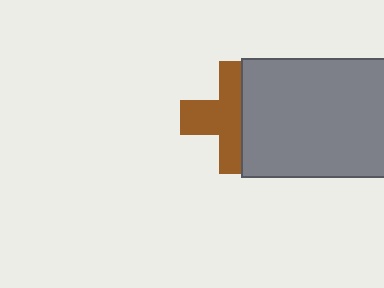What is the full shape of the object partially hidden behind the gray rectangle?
The partially hidden object is a brown cross.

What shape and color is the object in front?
The object in front is a gray rectangle.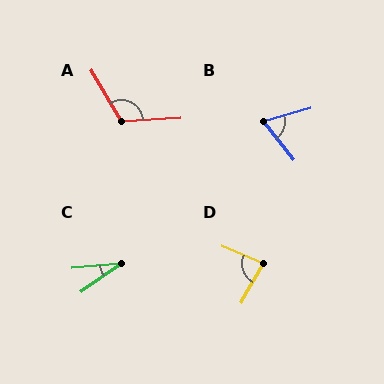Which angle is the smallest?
C, at approximately 30 degrees.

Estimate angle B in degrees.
Approximately 67 degrees.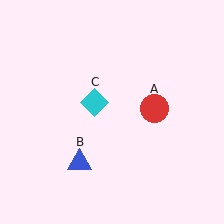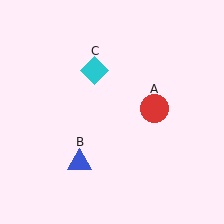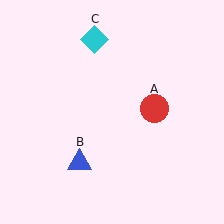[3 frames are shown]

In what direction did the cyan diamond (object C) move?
The cyan diamond (object C) moved up.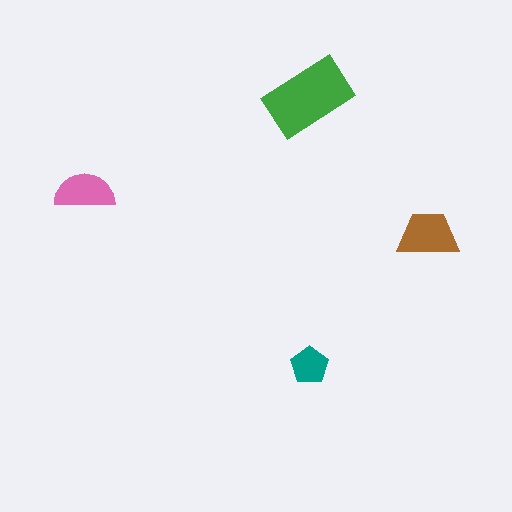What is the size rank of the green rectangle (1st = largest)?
1st.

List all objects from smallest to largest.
The teal pentagon, the pink semicircle, the brown trapezoid, the green rectangle.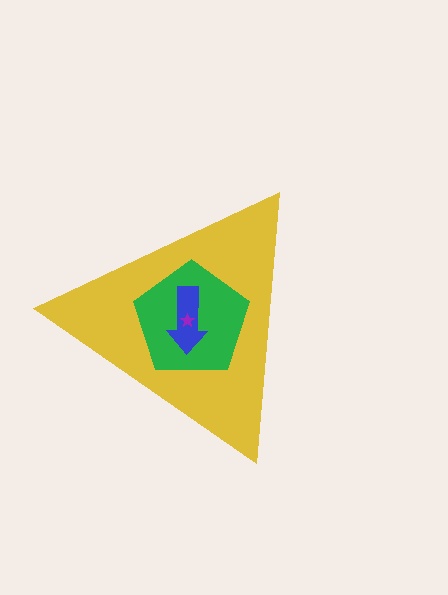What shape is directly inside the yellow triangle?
The green pentagon.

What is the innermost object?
The purple star.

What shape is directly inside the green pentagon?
The blue arrow.